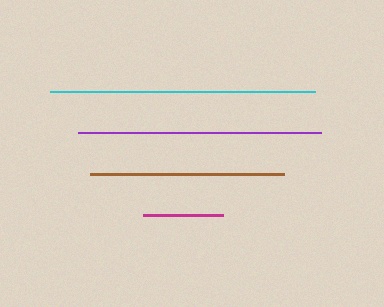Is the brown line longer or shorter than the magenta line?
The brown line is longer than the magenta line.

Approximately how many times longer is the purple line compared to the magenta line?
The purple line is approximately 3.0 times the length of the magenta line.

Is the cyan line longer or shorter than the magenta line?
The cyan line is longer than the magenta line.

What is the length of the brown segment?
The brown segment is approximately 194 pixels long.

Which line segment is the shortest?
The magenta line is the shortest at approximately 80 pixels.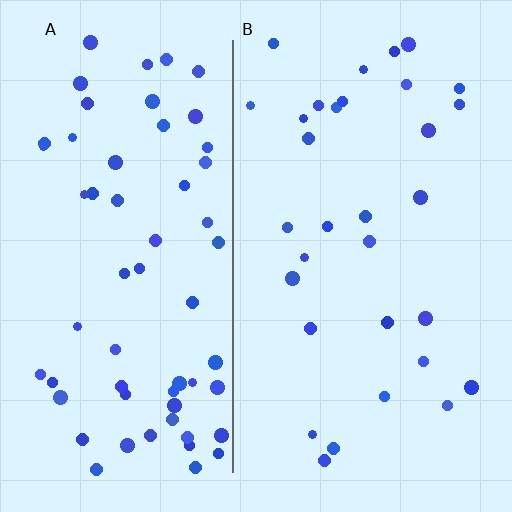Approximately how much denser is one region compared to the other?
Approximately 1.9× — region A over region B.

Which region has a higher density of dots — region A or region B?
A (the left).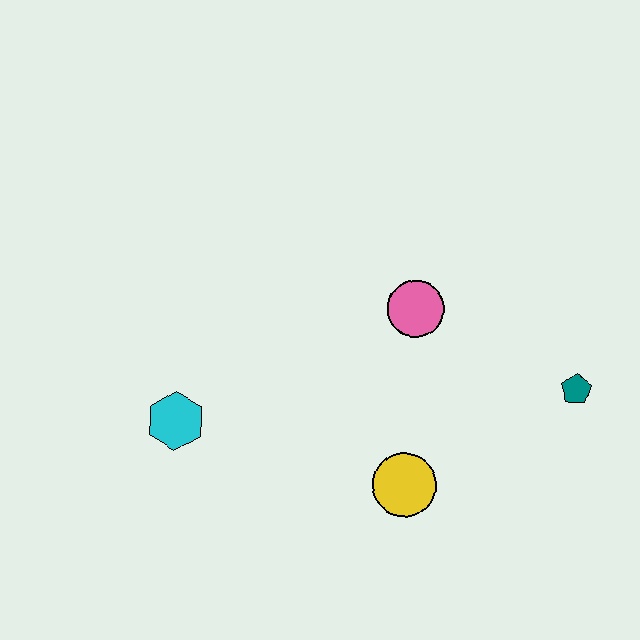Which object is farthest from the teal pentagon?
The cyan hexagon is farthest from the teal pentagon.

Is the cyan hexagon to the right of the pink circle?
No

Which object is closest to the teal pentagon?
The pink circle is closest to the teal pentagon.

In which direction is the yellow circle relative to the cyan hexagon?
The yellow circle is to the right of the cyan hexagon.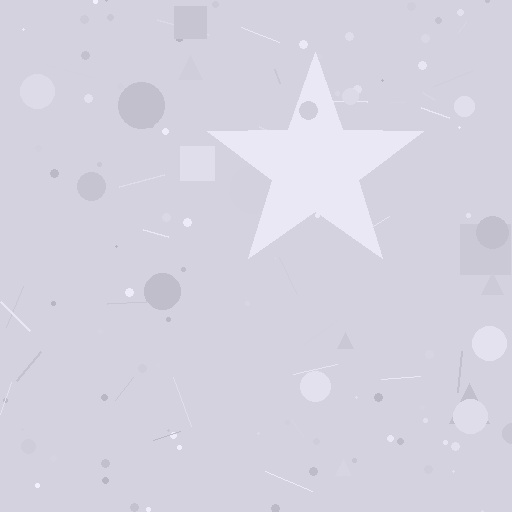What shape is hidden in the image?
A star is hidden in the image.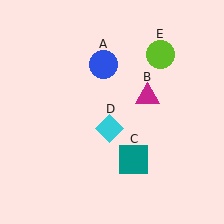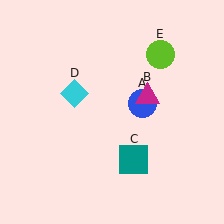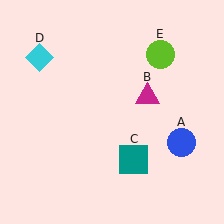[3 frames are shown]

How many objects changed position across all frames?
2 objects changed position: blue circle (object A), cyan diamond (object D).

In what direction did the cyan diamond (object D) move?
The cyan diamond (object D) moved up and to the left.